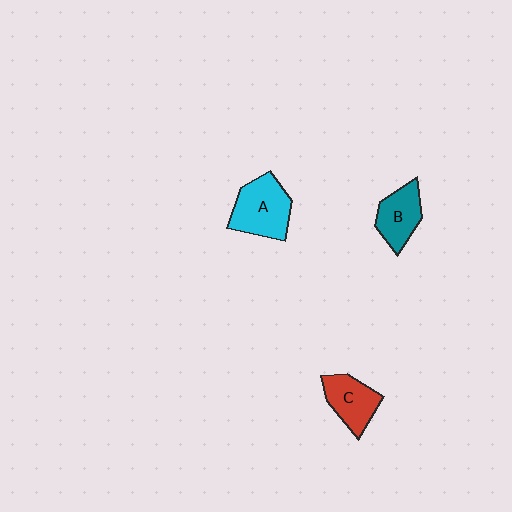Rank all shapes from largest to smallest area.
From largest to smallest: A (cyan), C (red), B (teal).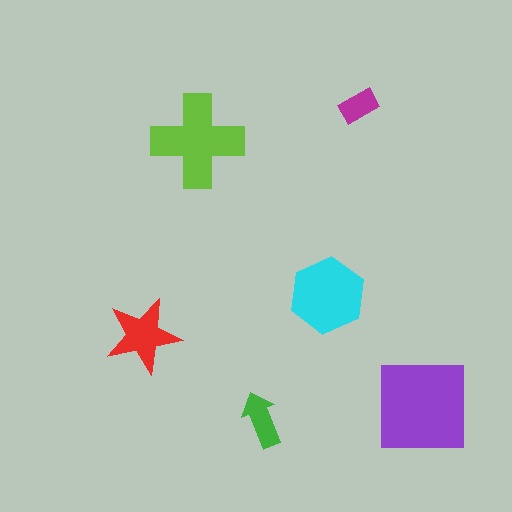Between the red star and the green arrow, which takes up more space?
The red star.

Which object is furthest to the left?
The red star is leftmost.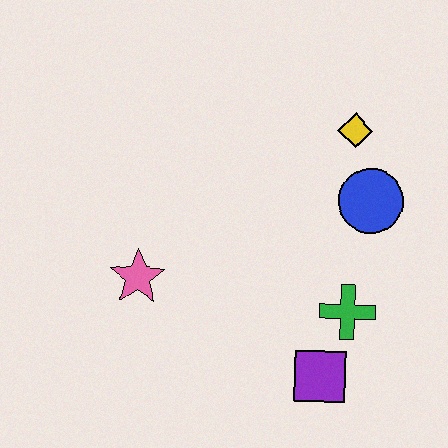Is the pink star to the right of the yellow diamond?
No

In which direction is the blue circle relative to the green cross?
The blue circle is above the green cross.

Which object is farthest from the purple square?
The yellow diamond is farthest from the purple square.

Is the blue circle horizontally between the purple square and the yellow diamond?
No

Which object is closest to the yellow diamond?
The blue circle is closest to the yellow diamond.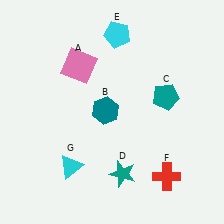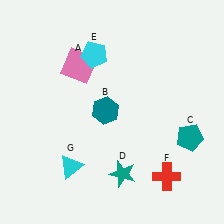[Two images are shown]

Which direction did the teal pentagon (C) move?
The teal pentagon (C) moved down.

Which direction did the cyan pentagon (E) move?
The cyan pentagon (E) moved left.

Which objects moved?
The objects that moved are: the teal pentagon (C), the cyan pentagon (E).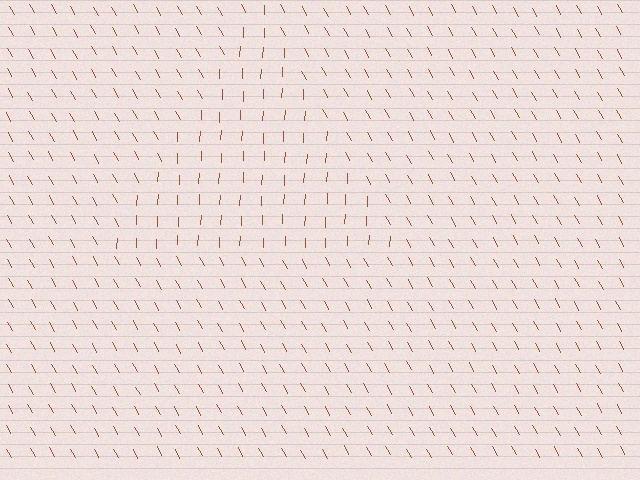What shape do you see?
I see a triangle.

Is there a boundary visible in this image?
Yes, there is a texture boundary formed by a change in line orientation.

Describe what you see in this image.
The image is filled with small brown line segments. A triangle region in the image has lines oriented differently from the surrounding lines, creating a visible texture boundary.